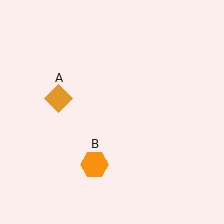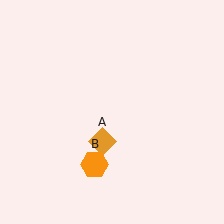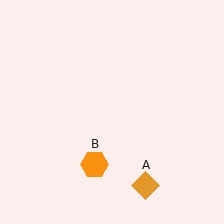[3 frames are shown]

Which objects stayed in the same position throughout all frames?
Orange hexagon (object B) remained stationary.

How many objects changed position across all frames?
1 object changed position: orange diamond (object A).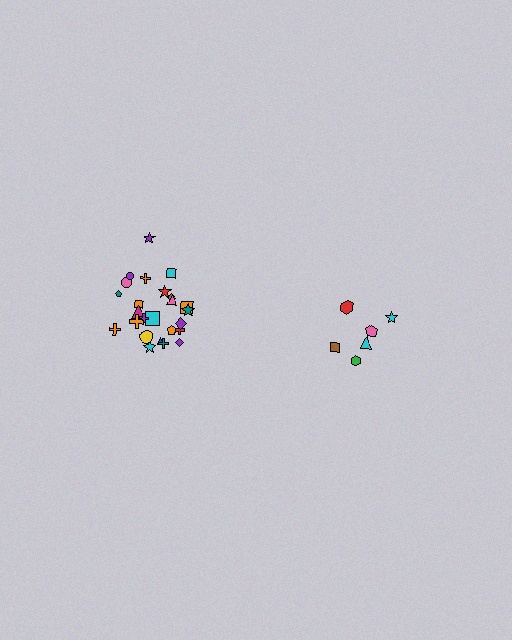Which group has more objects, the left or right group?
The left group.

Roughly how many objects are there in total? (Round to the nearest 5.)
Roughly 30 objects in total.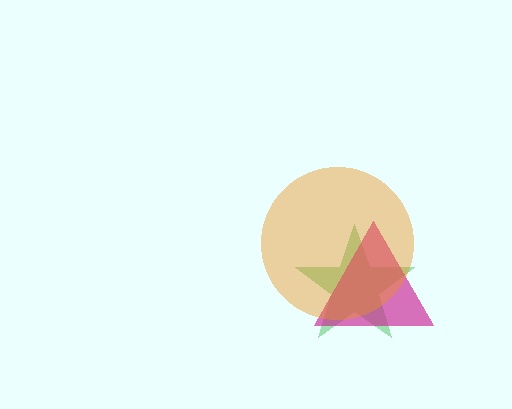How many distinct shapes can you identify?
There are 3 distinct shapes: a green star, a magenta triangle, an orange circle.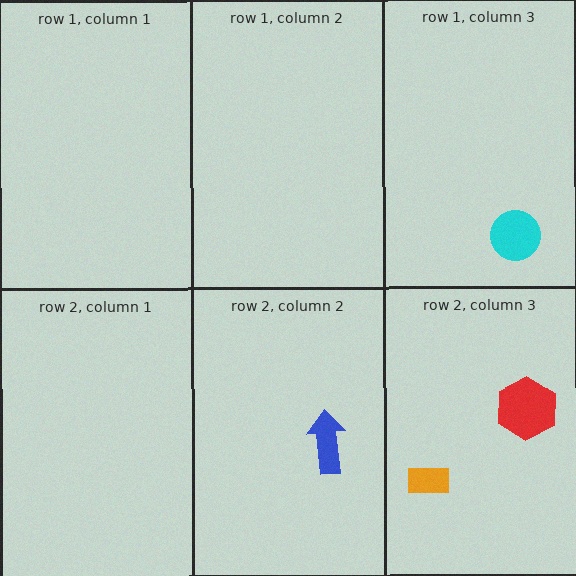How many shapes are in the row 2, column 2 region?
1.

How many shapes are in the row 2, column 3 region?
2.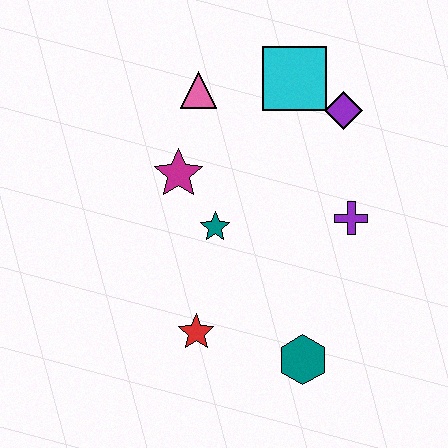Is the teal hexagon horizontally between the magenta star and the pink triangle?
No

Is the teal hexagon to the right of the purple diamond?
No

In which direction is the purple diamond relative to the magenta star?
The purple diamond is to the right of the magenta star.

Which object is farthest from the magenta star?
The teal hexagon is farthest from the magenta star.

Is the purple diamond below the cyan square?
Yes